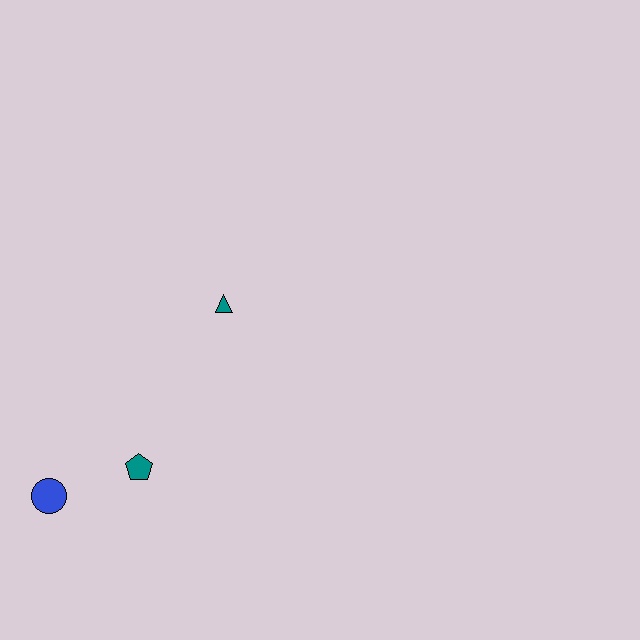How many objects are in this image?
There are 3 objects.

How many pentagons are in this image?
There is 1 pentagon.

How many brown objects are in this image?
There are no brown objects.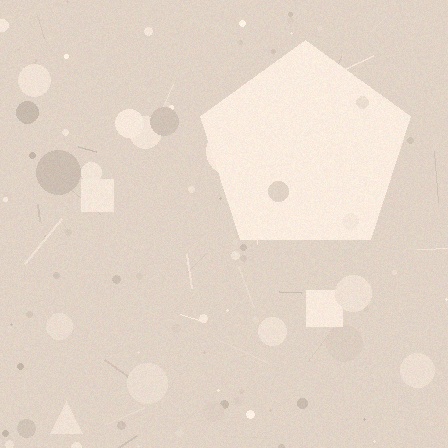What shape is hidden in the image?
A pentagon is hidden in the image.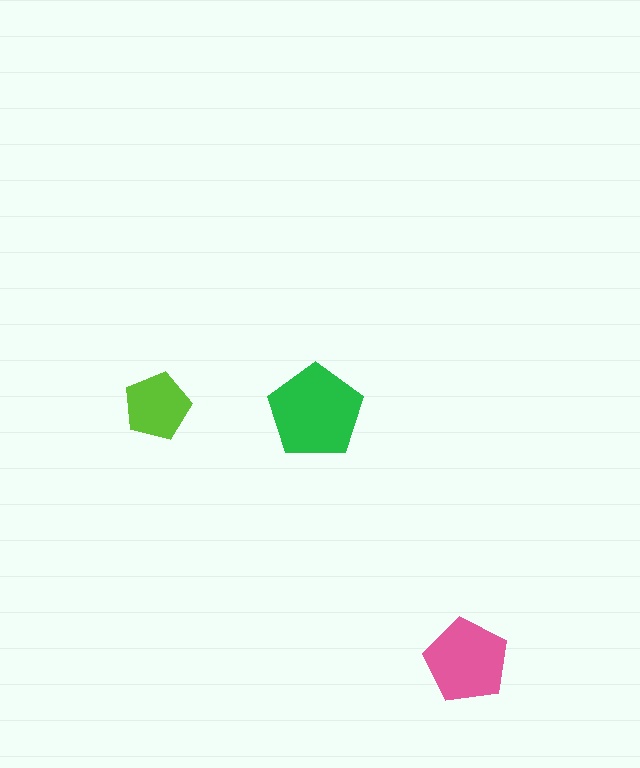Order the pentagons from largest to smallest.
the green one, the pink one, the lime one.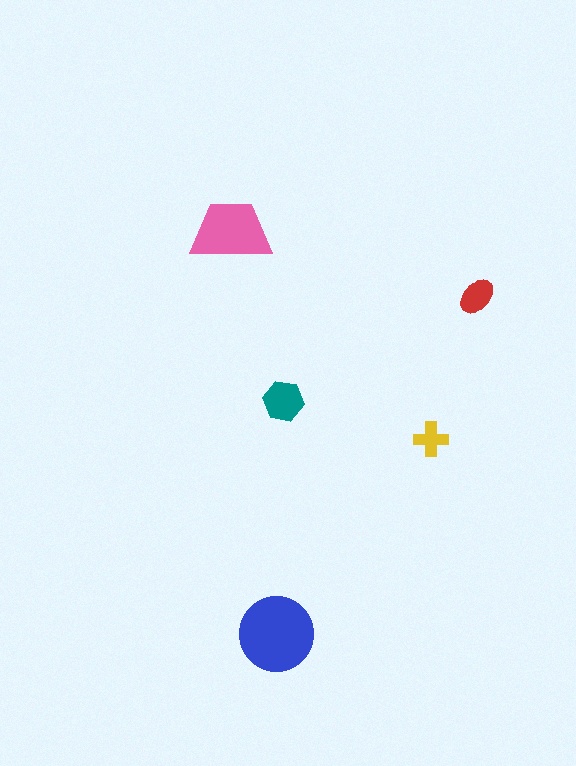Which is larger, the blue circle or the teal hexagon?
The blue circle.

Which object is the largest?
The blue circle.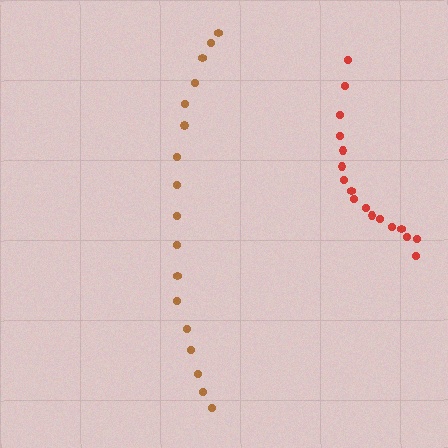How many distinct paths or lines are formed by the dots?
There are 2 distinct paths.